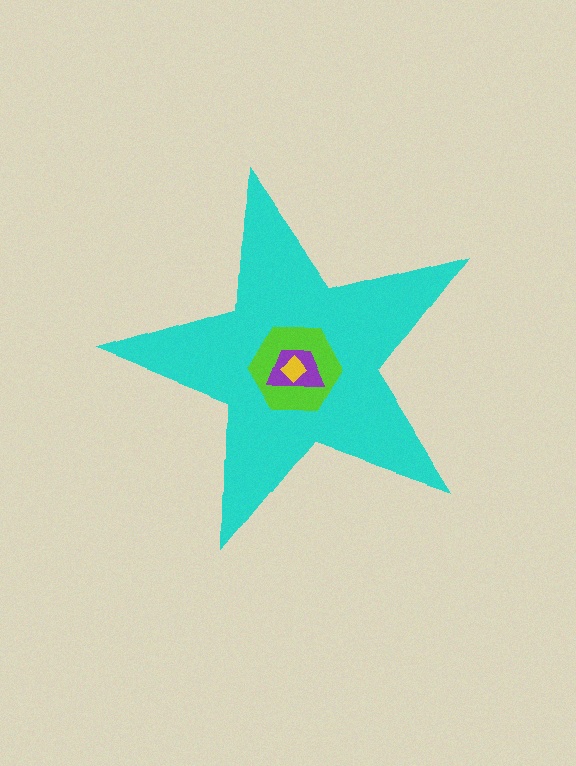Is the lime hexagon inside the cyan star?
Yes.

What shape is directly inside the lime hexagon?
The purple trapezoid.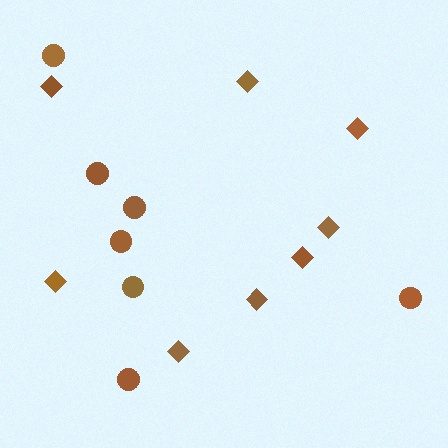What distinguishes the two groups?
There are 2 groups: one group of diamonds (8) and one group of circles (7).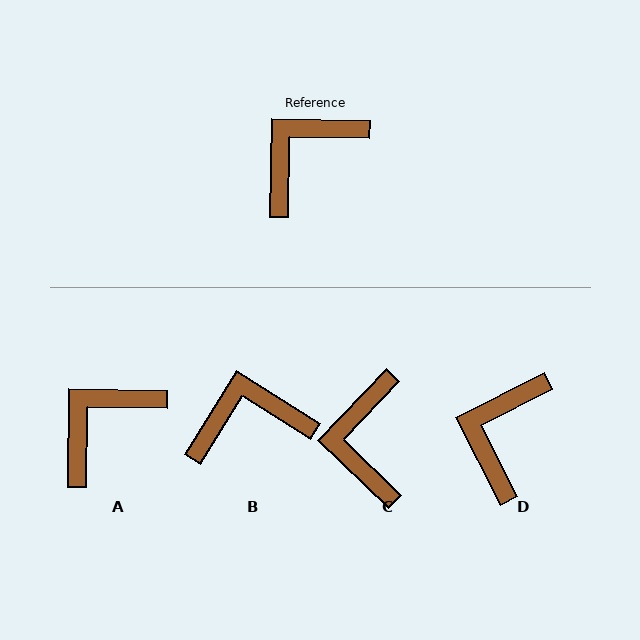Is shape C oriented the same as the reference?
No, it is off by about 47 degrees.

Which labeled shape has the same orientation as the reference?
A.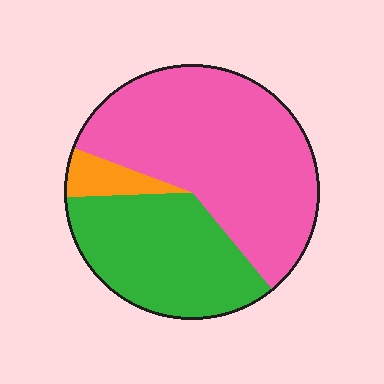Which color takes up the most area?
Pink, at roughly 60%.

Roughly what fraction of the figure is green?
Green covers roughly 35% of the figure.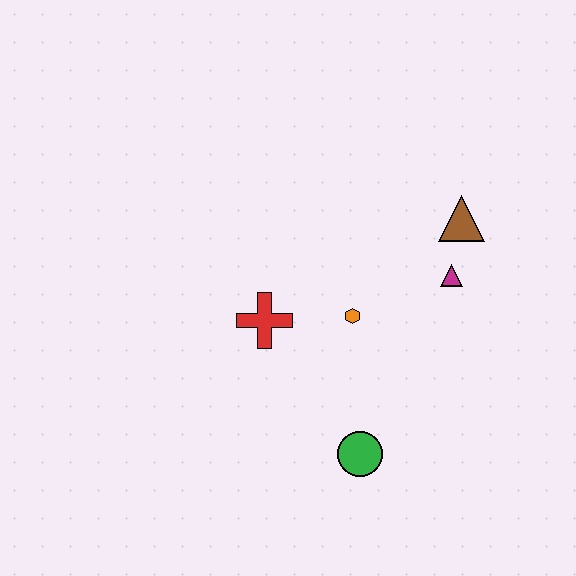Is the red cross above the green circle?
Yes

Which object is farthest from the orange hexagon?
The brown triangle is farthest from the orange hexagon.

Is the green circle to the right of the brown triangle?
No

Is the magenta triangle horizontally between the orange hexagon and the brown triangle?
Yes